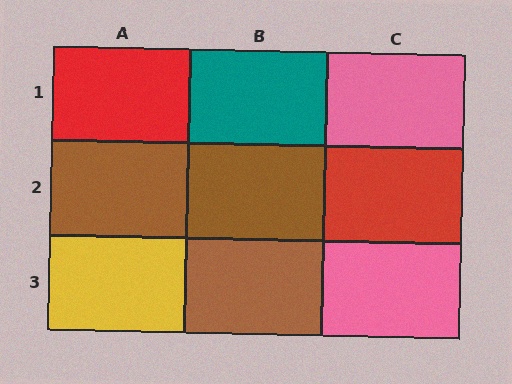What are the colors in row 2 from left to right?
Brown, brown, red.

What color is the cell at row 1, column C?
Pink.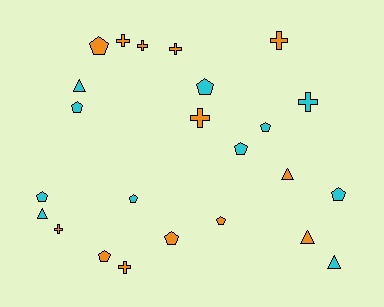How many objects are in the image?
There are 24 objects.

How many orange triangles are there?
There are 2 orange triangles.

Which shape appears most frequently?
Pentagon, with 11 objects.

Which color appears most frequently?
Orange, with 13 objects.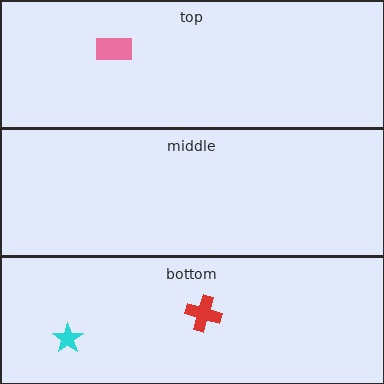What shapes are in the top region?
The pink rectangle.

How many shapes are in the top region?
1.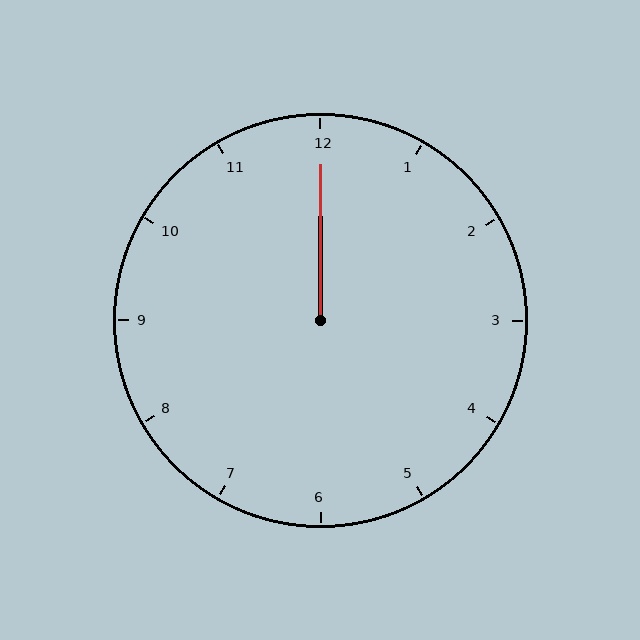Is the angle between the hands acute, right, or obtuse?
It is acute.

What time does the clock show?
12:00.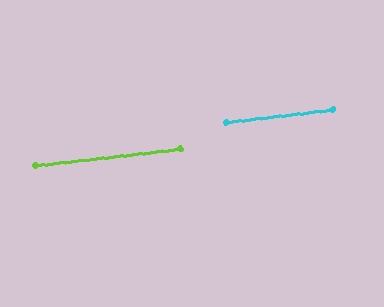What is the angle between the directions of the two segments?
Approximately 0 degrees.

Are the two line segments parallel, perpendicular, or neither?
Parallel — their directions differ by only 0.2°.